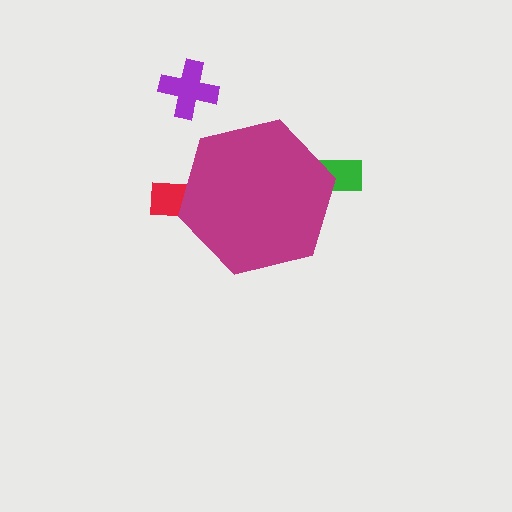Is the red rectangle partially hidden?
Yes, the red rectangle is partially hidden behind the magenta hexagon.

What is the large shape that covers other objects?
A magenta hexagon.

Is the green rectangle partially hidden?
Yes, the green rectangle is partially hidden behind the magenta hexagon.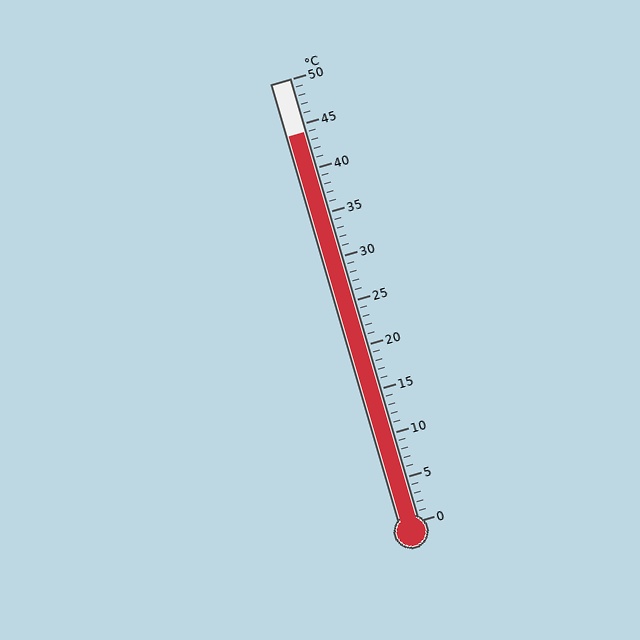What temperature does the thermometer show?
The thermometer shows approximately 44°C.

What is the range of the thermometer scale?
The thermometer scale ranges from 0°C to 50°C.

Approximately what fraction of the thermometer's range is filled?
The thermometer is filled to approximately 90% of its range.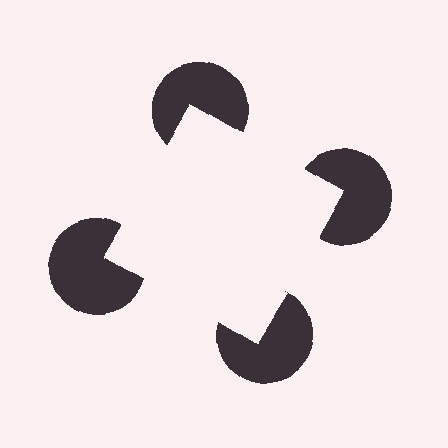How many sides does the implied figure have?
4 sides.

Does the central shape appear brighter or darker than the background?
It typically appears slightly brighter than the background, even though no actual brightness change is drawn.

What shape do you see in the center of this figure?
An illusory square — its edges are inferred from the aligned wedge cuts in the pac-man discs, not physically drawn.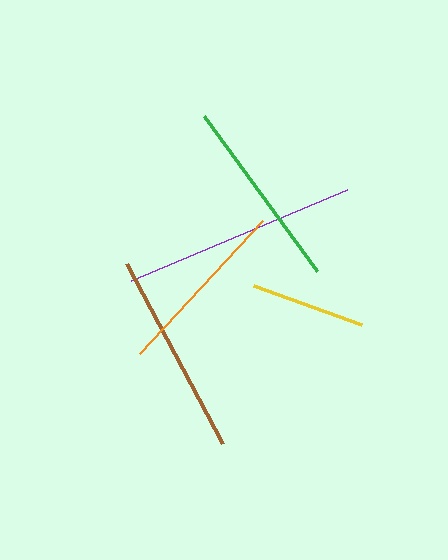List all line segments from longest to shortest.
From longest to shortest: purple, brown, green, orange, yellow.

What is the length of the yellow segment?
The yellow segment is approximately 115 pixels long.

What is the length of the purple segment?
The purple segment is approximately 234 pixels long.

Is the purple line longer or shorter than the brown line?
The purple line is longer than the brown line.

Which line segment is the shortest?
The yellow line is the shortest at approximately 115 pixels.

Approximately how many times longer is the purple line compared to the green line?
The purple line is approximately 1.2 times the length of the green line.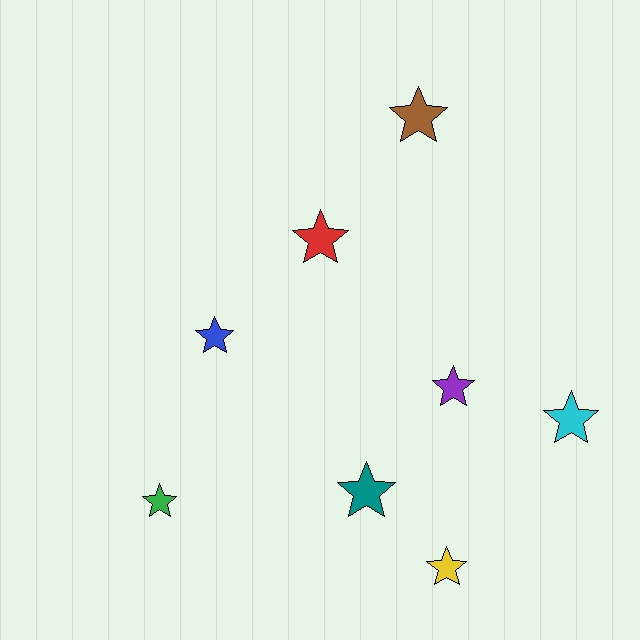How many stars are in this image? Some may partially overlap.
There are 8 stars.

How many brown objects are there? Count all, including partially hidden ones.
There is 1 brown object.